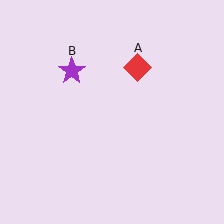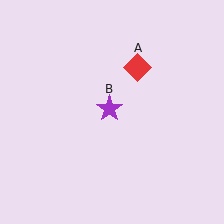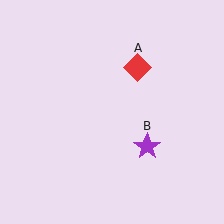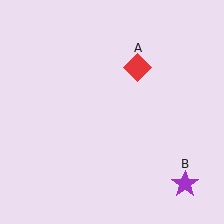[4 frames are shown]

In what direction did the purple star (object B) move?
The purple star (object B) moved down and to the right.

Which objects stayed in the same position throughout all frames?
Red diamond (object A) remained stationary.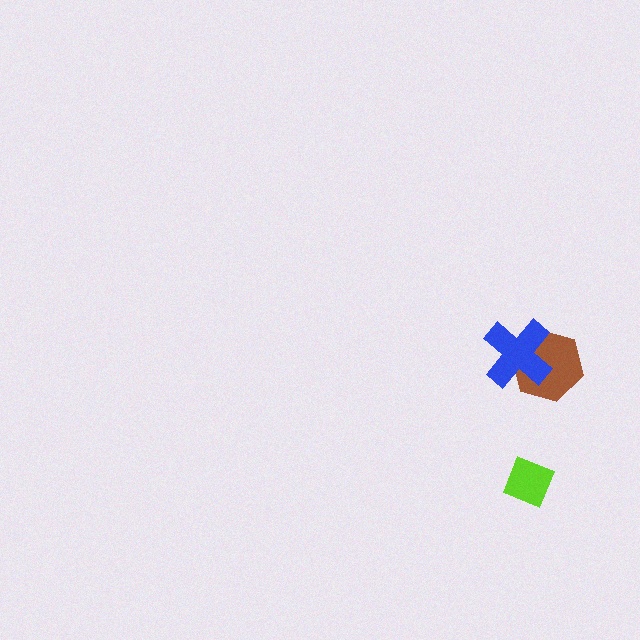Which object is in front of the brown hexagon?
The blue cross is in front of the brown hexagon.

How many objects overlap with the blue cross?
1 object overlaps with the blue cross.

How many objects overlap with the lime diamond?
0 objects overlap with the lime diamond.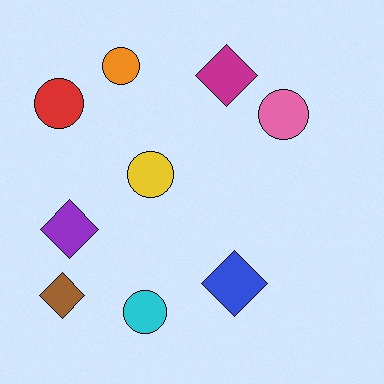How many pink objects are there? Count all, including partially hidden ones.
There is 1 pink object.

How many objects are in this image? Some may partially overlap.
There are 9 objects.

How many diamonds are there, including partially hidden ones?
There are 4 diamonds.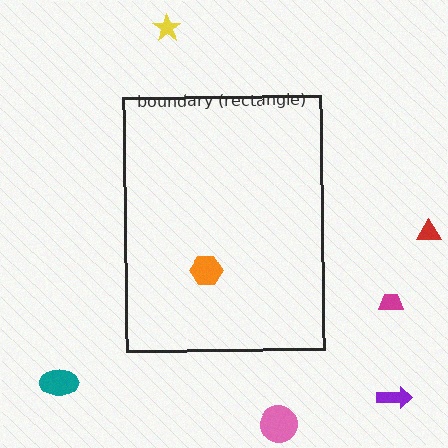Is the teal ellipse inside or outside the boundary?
Outside.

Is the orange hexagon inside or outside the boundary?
Inside.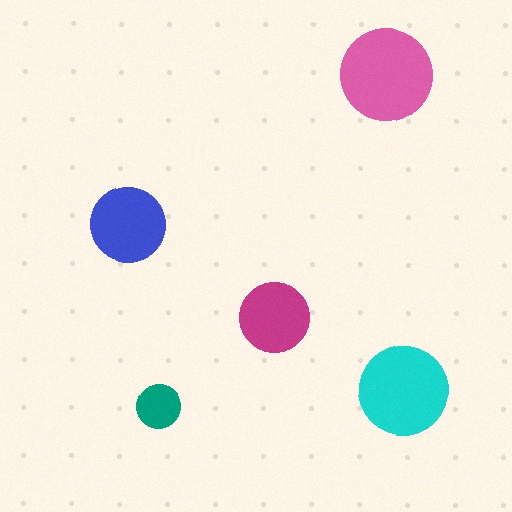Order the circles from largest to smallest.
the pink one, the cyan one, the blue one, the magenta one, the teal one.